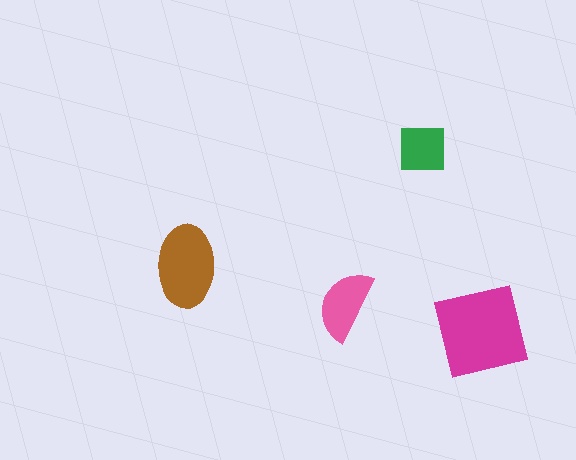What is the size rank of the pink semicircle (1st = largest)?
3rd.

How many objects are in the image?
There are 4 objects in the image.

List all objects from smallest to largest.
The green square, the pink semicircle, the brown ellipse, the magenta square.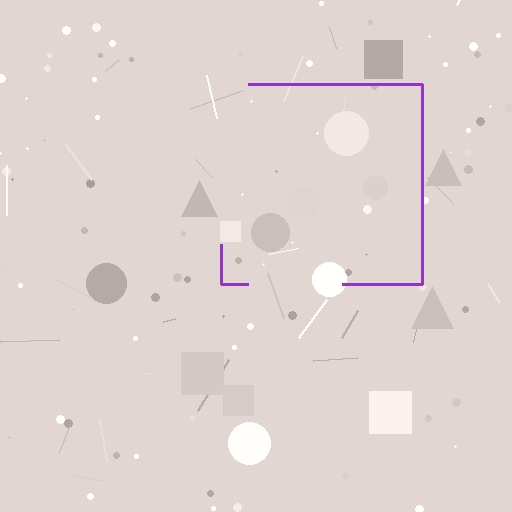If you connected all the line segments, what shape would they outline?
They would outline a square.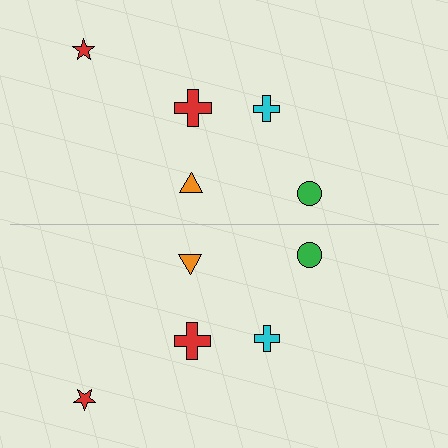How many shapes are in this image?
There are 10 shapes in this image.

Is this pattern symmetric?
Yes, this pattern has bilateral (reflection) symmetry.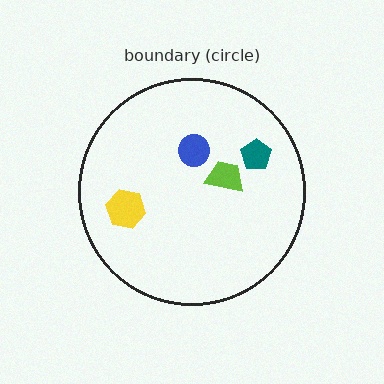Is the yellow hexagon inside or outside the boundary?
Inside.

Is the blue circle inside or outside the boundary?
Inside.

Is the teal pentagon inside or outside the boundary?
Inside.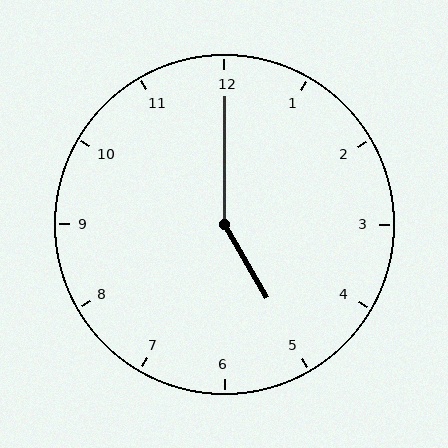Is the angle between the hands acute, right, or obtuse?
It is obtuse.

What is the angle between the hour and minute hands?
Approximately 150 degrees.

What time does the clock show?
5:00.